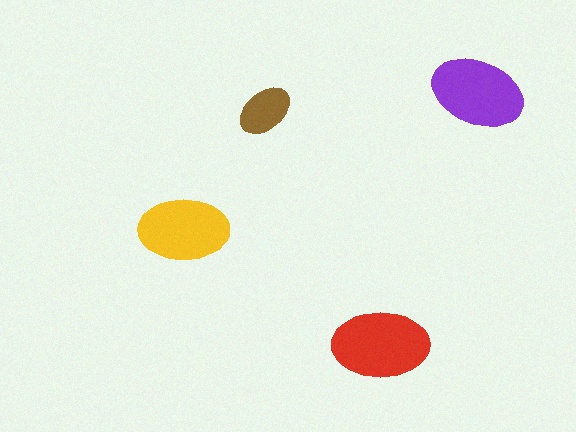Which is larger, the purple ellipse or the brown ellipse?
The purple one.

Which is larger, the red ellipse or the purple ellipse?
The red one.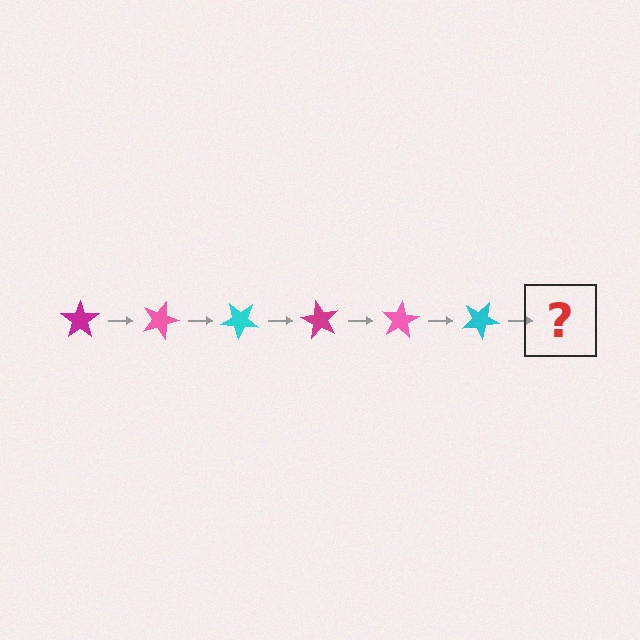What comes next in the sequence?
The next element should be a magenta star, rotated 120 degrees from the start.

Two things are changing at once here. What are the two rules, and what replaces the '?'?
The two rules are that it rotates 20 degrees each step and the color cycles through magenta, pink, and cyan. The '?' should be a magenta star, rotated 120 degrees from the start.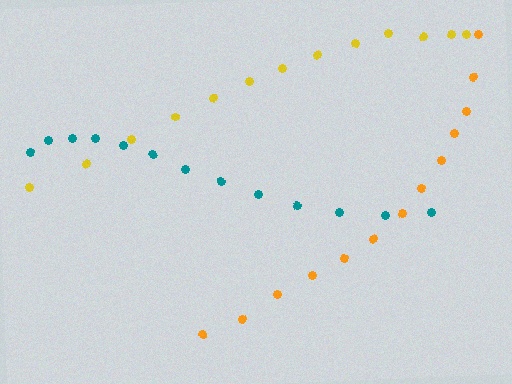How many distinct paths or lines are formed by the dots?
There are 3 distinct paths.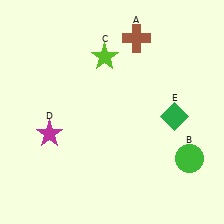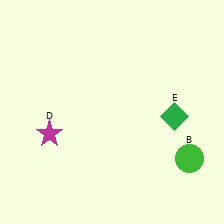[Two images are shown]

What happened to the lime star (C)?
The lime star (C) was removed in Image 2. It was in the top-left area of Image 1.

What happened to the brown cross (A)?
The brown cross (A) was removed in Image 2. It was in the top-right area of Image 1.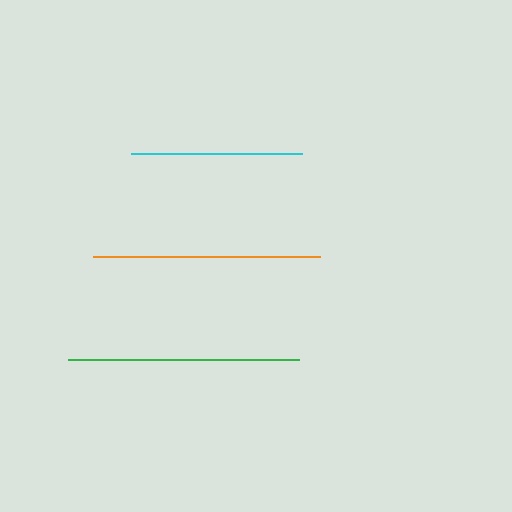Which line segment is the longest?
The green line is the longest at approximately 231 pixels.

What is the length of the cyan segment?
The cyan segment is approximately 171 pixels long.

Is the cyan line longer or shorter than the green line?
The green line is longer than the cyan line.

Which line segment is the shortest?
The cyan line is the shortest at approximately 171 pixels.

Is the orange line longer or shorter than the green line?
The green line is longer than the orange line.